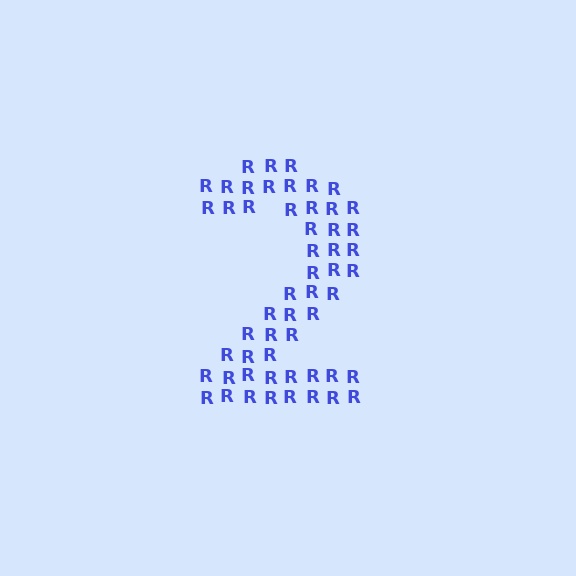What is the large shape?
The large shape is the digit 2.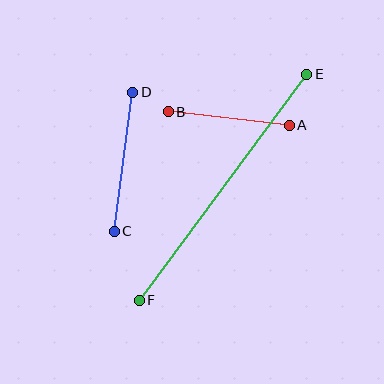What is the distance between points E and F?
The distance is approximately 281 pixels.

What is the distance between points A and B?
The distance is approximately 122 pixels.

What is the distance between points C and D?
The distance is approximately 140 pixels.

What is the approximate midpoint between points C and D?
The midpoint is at approximately (123, 162) pixels.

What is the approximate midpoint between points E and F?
The midpoint is at approximately (223, 187) pixels.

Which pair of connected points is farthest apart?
Points E and F are farthest apart.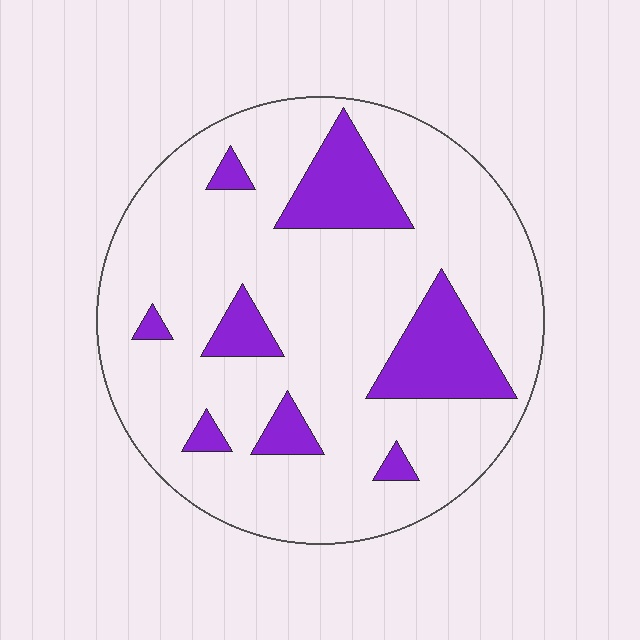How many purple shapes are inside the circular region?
8.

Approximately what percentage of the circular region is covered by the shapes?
Approximately 20%.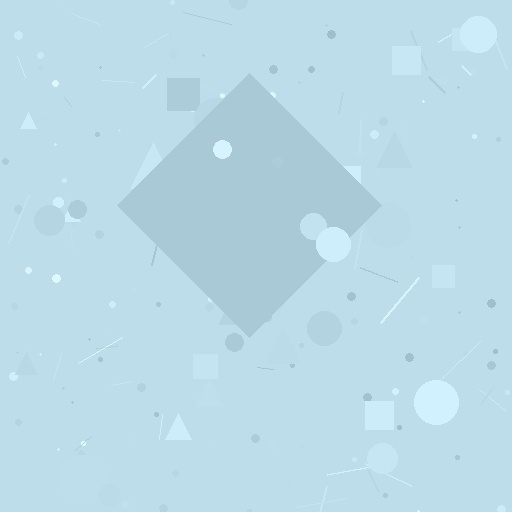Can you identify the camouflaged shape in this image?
The camouflaged shape is a diamond.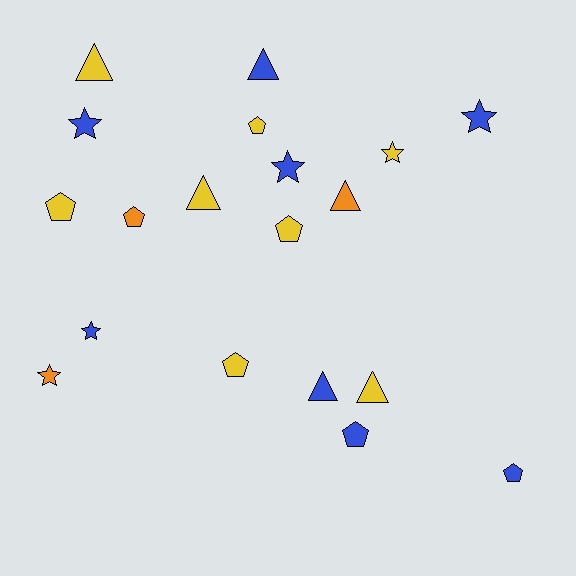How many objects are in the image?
There are 19 objects.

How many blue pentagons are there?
There are 2 blue pentagons.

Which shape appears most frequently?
Pentagon, with 7 objects.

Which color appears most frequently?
Yellow, with 8 objects.